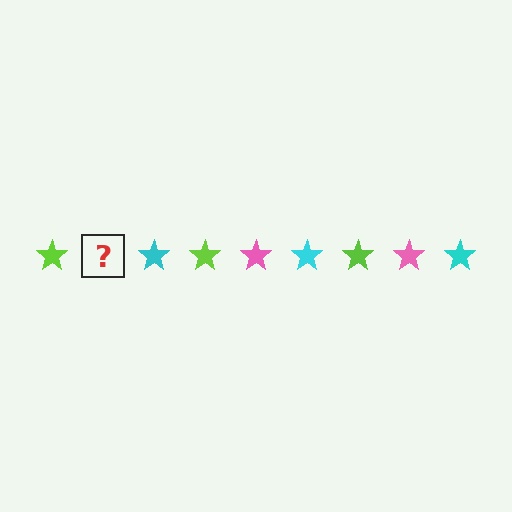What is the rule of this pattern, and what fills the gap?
The rule is that the pattern cycles through lime, pink, cyan stars. The gap should be filled with a pink star.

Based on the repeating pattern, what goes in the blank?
The blank should be a pink star.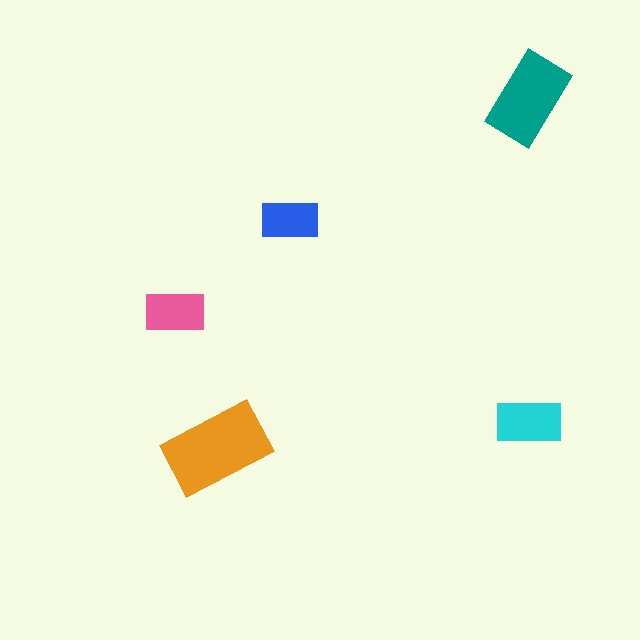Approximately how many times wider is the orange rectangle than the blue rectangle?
About 2 times wider.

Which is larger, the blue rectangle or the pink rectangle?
The pink one.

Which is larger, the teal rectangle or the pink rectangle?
The teal one.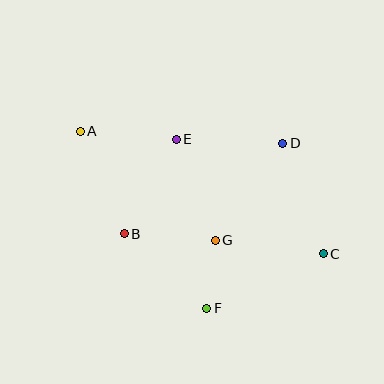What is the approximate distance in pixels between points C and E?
The distance between C and E is approximately 186 pixels.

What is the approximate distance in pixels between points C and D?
The distance between C and D is approximately 118 pixels.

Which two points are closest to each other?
Points F and G are closest to each other.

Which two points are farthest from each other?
Points A and C are farthest from each other.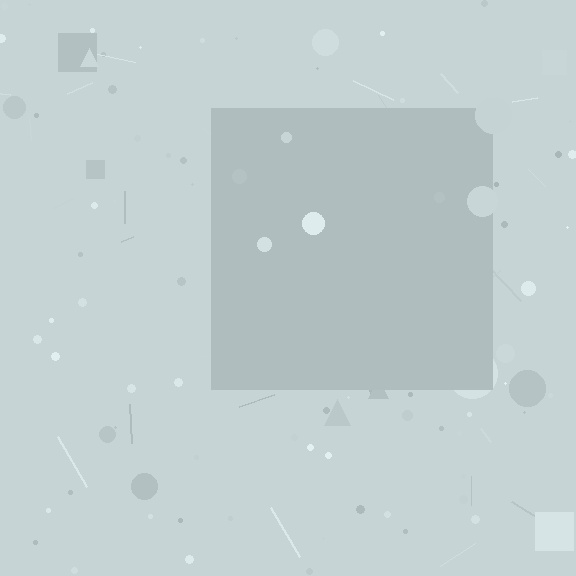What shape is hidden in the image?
A square is hidden in the image.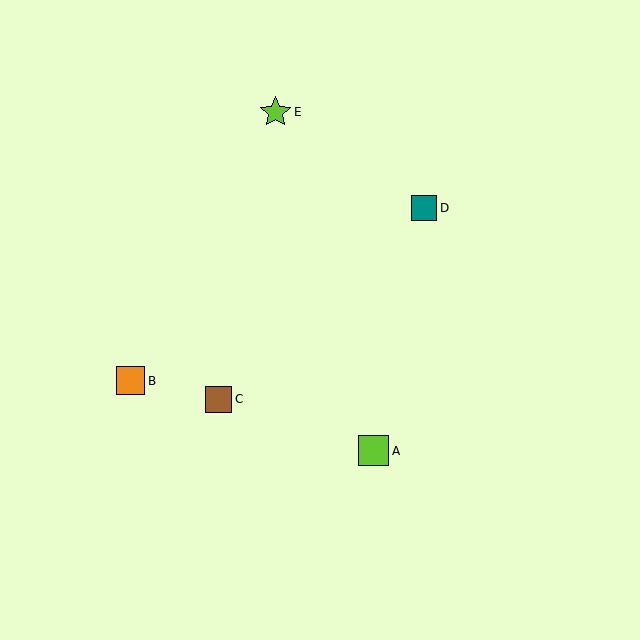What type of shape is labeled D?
Shape D is a teal square.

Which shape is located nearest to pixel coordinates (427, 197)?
The teal square (labeled D) at (424, 208) is nearest to that location.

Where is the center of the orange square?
The center of the orange square is at (131, 381).